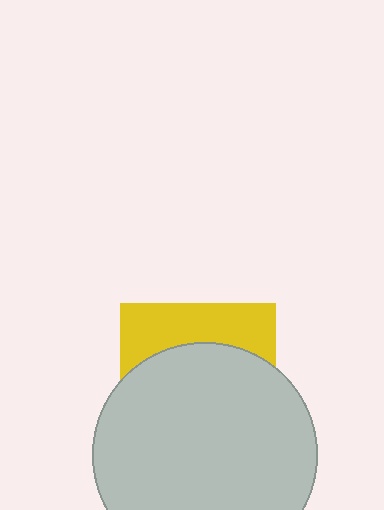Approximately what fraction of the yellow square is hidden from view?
Roughly 69% of the yellow square is hidden behind the light gray circle.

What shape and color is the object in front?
The object in front is a light gray circle.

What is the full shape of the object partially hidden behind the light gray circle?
The partially hidden object is a yellow square.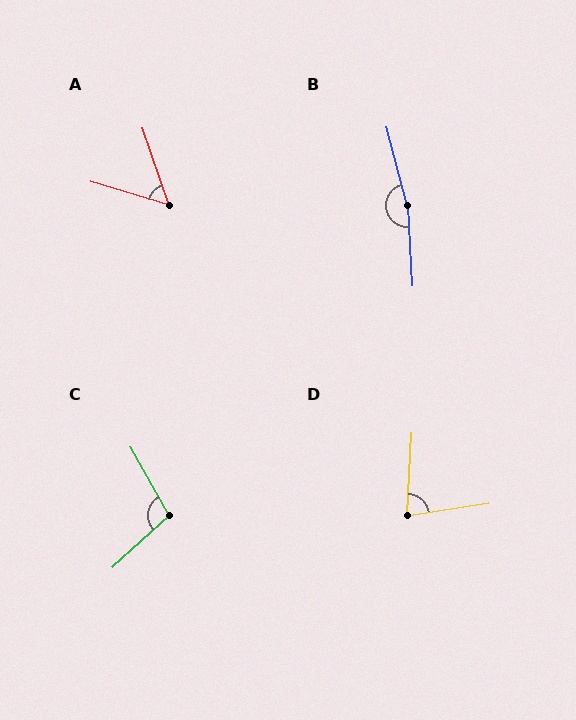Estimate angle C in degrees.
Approximately 103 degrees.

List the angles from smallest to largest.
A (55°), D (78°), C (103°), B (168°).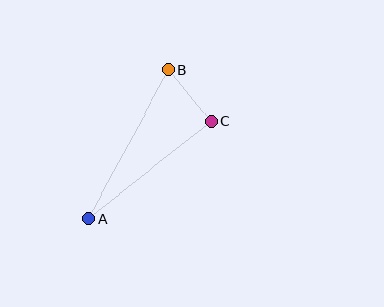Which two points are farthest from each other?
Points A and B are farthest from each other.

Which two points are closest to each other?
Points B and C are closest to each other.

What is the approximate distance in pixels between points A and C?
The distance between A and C is approximately 157 pixels.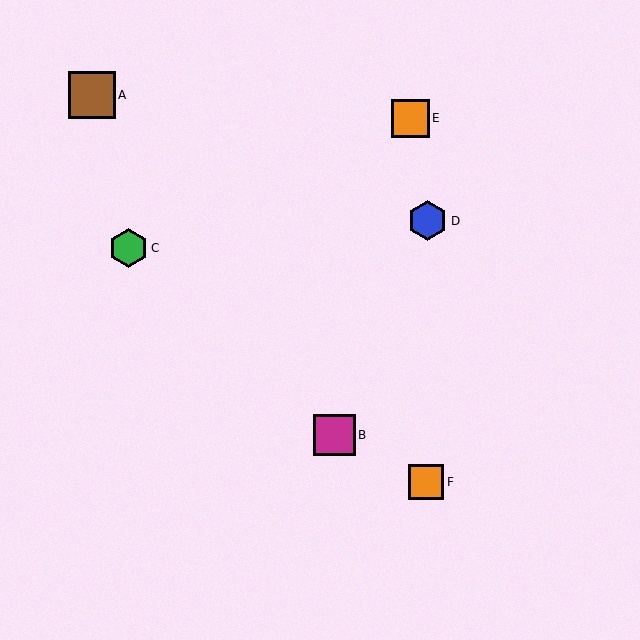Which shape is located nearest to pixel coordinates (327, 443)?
The magenta square (labeled B) at (335, 435) is nearest to that location.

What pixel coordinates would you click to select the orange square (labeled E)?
Click at (410, 118) to select the orange square E.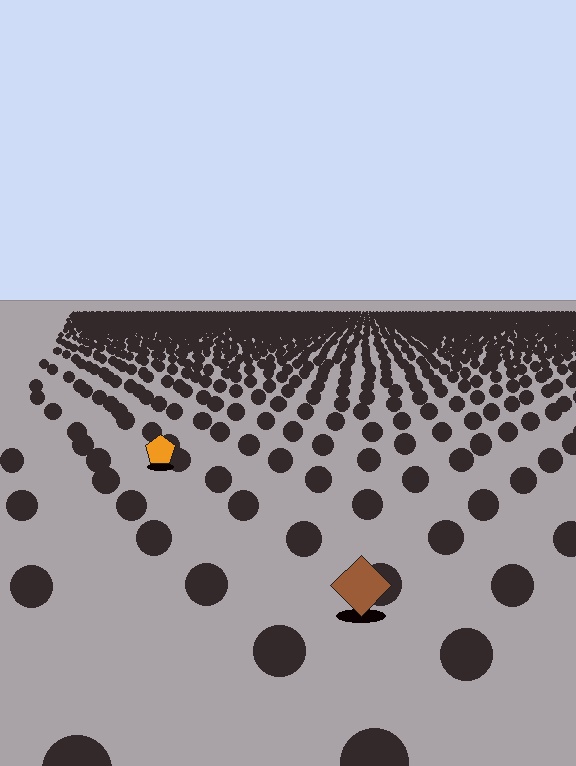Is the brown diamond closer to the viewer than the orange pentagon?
Yes. The brown diamond is closer — you can tell from the texture gradient: the ground texture is coarser near it.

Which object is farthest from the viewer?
The orange pentagon is farthest from the viewer. It appears smaller and the ground texture around it is denser.